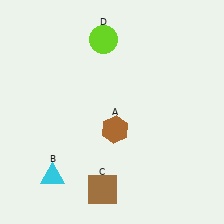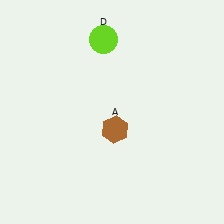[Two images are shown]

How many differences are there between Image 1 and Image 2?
There are 2 differences between the two images.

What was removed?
The brown square (C), the cyan triangle (B) were removed in Image 2.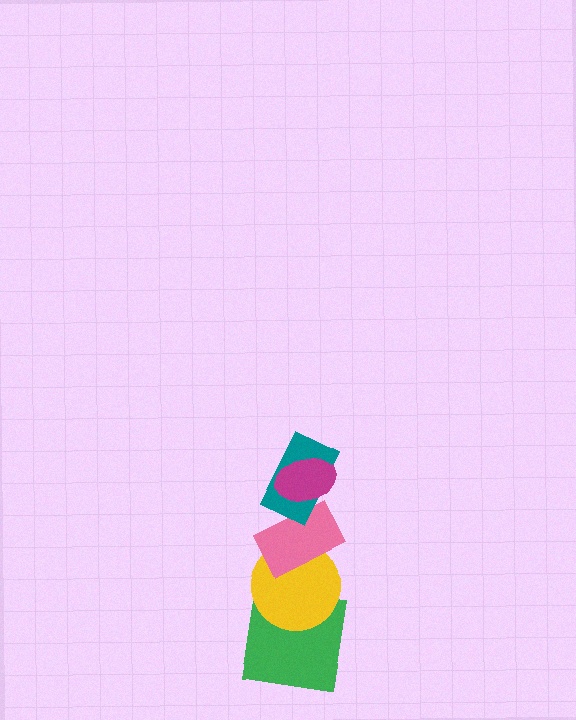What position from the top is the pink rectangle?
The pink rectangle is 3rd from the top.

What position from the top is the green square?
The green square is 5th from the top.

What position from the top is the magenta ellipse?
The magenta ellipse is 1st from the top.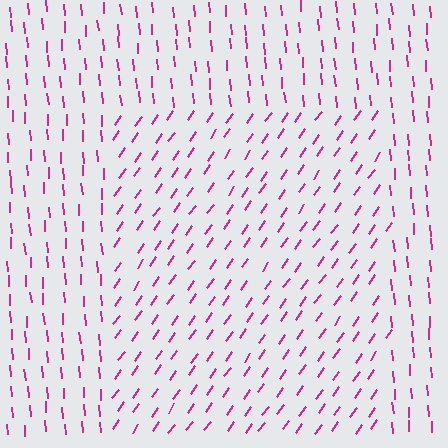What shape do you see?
I see a rectangle.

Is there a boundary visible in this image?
Yes, there is a texture boundary formed by a change in line orientation.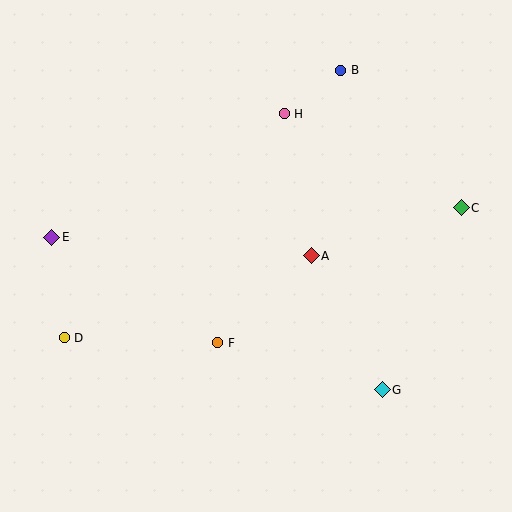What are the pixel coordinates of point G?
Point G is at (382, 390).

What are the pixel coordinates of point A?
Point A is at (311, 256).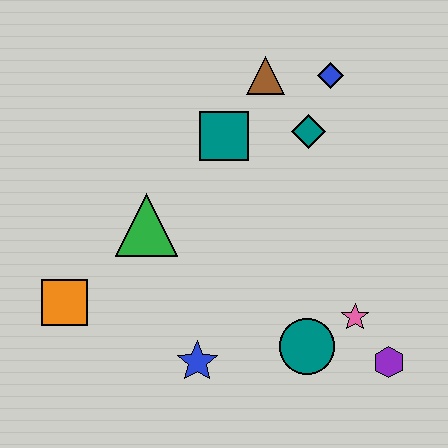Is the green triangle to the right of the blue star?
No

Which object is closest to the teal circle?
The pink star is closest to the teal circle.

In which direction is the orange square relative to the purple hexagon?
The orange square is to the left of the purple hexagon.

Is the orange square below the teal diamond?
Yes